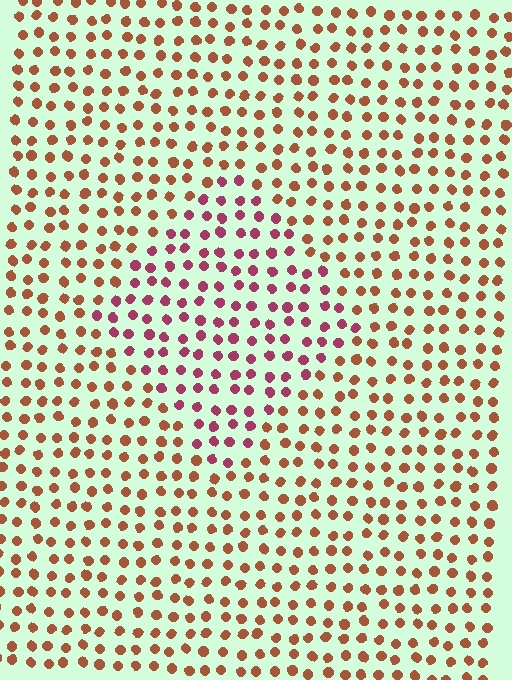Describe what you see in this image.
The image is filled with small brown elements in a uniform arrangement. A diamond-shaped region is visible where the elements are tinted to a slightly different hue, forming a subtle color boundary.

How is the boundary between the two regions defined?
The boundary is defined purely by a slight shift in hue (about 41 degrees). Spacing, size, and orientation are identical on both sides.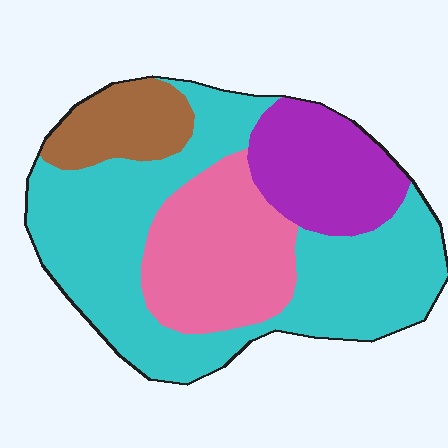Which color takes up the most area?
Cyan, at roughly 50%.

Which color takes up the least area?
Brown, at roughly 10%.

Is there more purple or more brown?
Purple.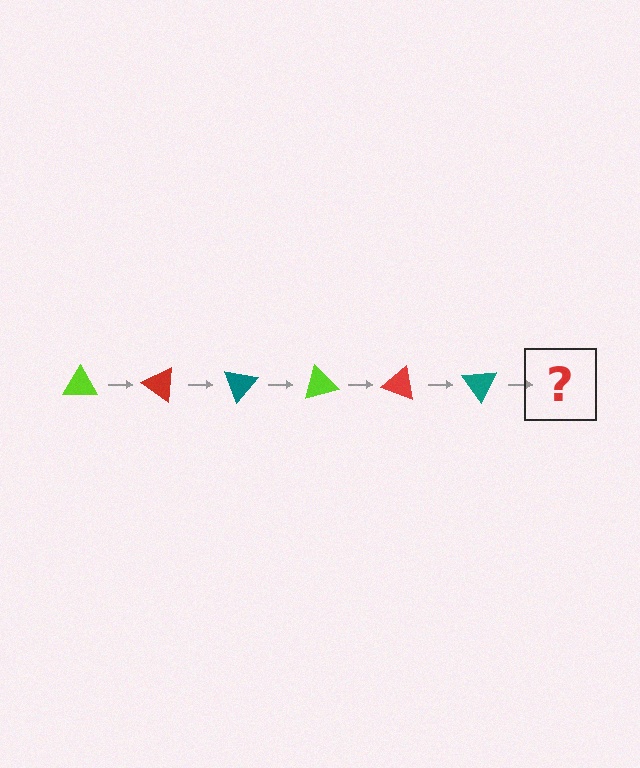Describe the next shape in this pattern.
It should be a lime triangle, rotated 210 degrees from the start.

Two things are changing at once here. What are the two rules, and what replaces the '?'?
The two rules are that it rotates 35 degrees each step and the color cycles through lime, red, and teal. The '?' should be a lime triangle, rotated 210 degrees from the start.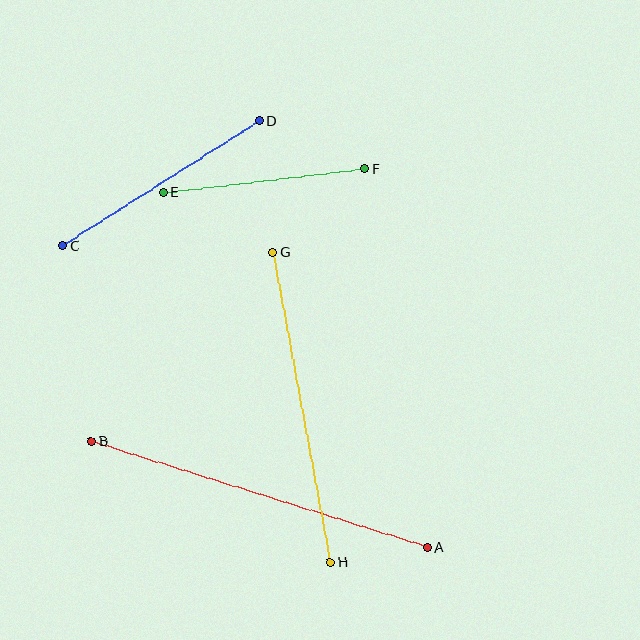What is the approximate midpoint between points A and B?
The midpoint is at approximately (259, 495) pixels.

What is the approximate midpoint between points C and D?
The midpoint is at approximately (161, 183) pixels.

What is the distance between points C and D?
The distance is approximately 233 pixels.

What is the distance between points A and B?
The distance is approximately 352 pixels.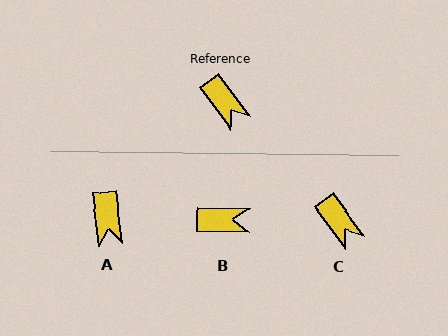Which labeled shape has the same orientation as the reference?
C.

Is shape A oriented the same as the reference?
No, it is off by about 29 degrees.